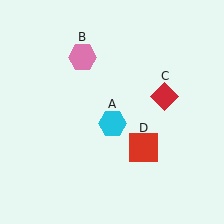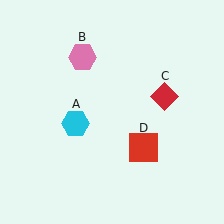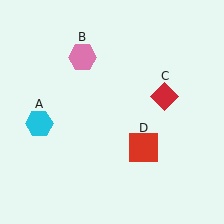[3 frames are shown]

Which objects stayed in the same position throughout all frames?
Pink hexagon (object B) and red diamond (object C) and red square (object D) remained stationary.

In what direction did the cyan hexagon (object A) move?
The cyan hexagon (object A) moved left.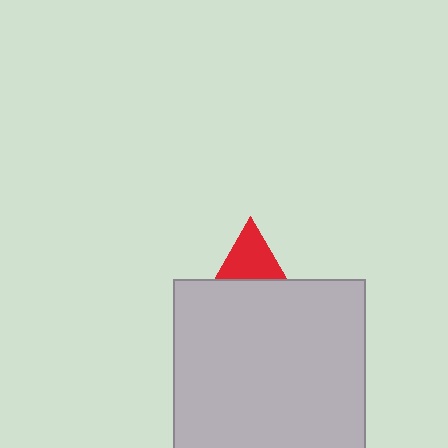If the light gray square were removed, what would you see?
You would see the complete red triangle.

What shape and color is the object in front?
The object in front is a light gray square.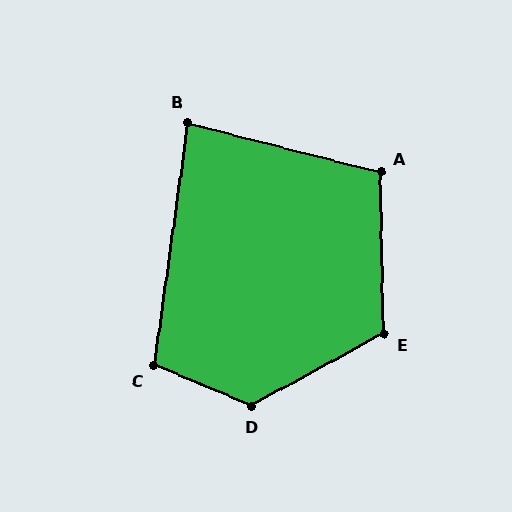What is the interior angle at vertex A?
Approximately 106 degrees (obtuse).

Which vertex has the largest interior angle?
D, at approximately 129 degrees.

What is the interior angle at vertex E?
Approximately 117 degrees (obtuse).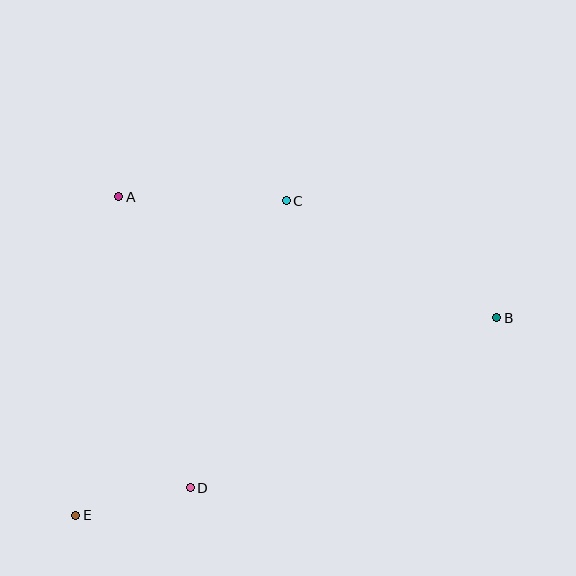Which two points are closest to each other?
Points D and E are closest to each other.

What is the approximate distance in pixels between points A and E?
The distance between A and E is approximately 321 pixels.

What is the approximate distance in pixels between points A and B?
The distance between A and B is approximately 397 pixels.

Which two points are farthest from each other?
Points B and E are farthest from each other.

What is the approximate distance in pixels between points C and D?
The distance between C and D is approximately 303 pixels.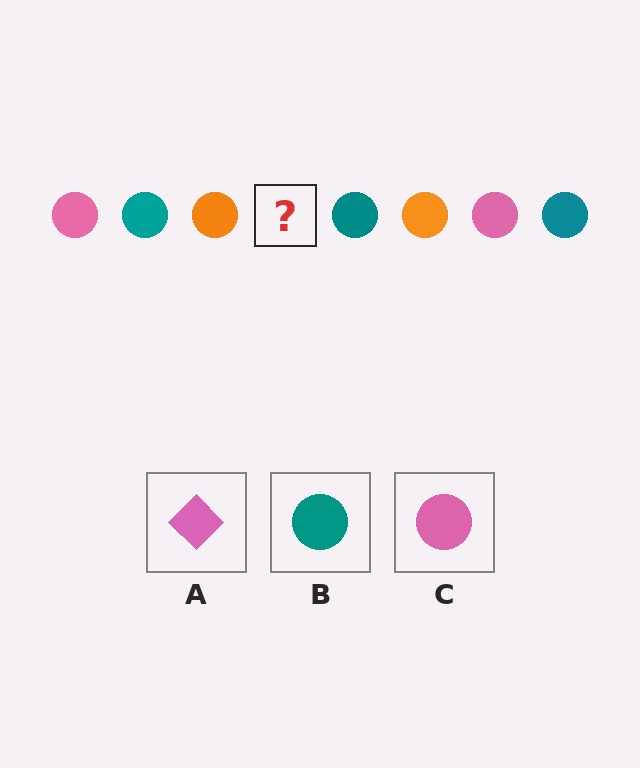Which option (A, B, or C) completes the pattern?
C.